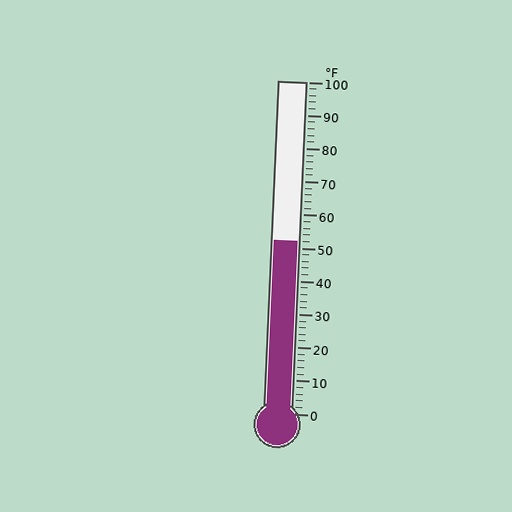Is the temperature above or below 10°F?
The temperature is above 10°F.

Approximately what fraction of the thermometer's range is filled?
The thermometer is filled to approximately 50% of its range.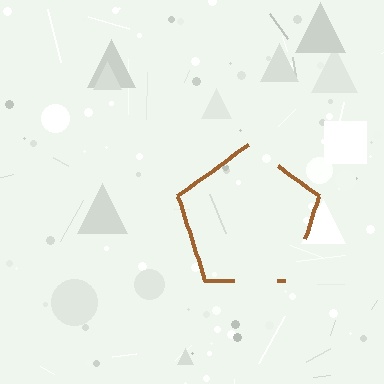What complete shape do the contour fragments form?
The contour fragments form a pentagon.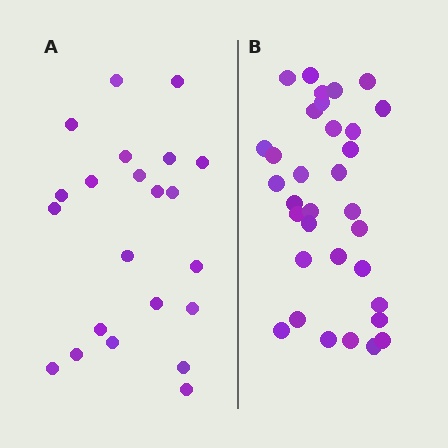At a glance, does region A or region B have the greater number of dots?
Region B (the right region) has more dots.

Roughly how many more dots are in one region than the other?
Region B has roughly 12 or so more dots than region A.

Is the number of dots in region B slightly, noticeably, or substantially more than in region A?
Region B has substantially more. The ratio is roughly 1.5 to 1.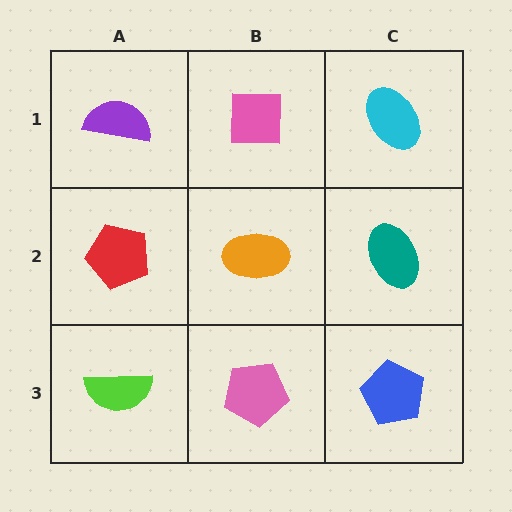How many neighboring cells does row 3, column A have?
2.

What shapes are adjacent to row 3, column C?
A teal ellipse (row 2, column C), a pink pentagon (row 3, column B).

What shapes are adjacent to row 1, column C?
A teal ellipse (row 2, column C), a pink square (row 1, column B).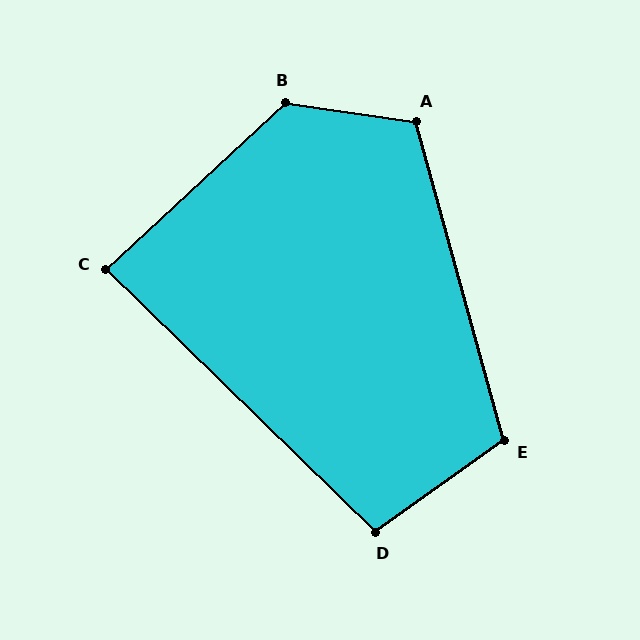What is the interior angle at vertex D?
Approximately 100 degrees (obtuse).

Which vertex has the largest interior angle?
B, at approximately 129 degrees.